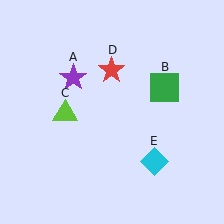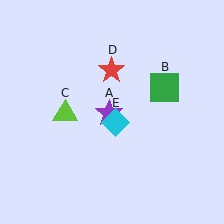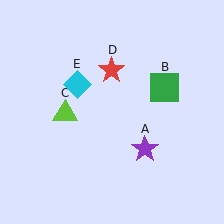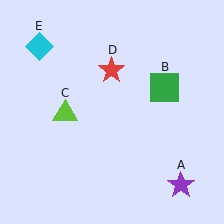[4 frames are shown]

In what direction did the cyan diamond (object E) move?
The cyan diamond (object E) moved up and to the left.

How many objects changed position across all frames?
2 objects changed position: purple star (object A), cyan diamond (object E).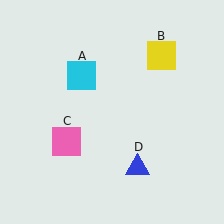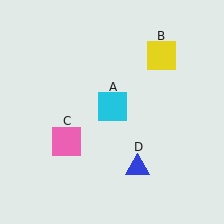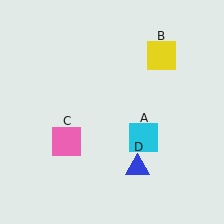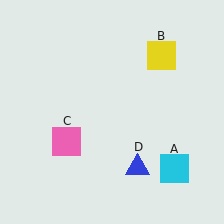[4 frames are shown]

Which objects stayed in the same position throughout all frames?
Yellow square (object B) and pink square (object C) and blue triangle (object D) remained stationary.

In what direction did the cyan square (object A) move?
The cyan square (object A) moved down and to the right.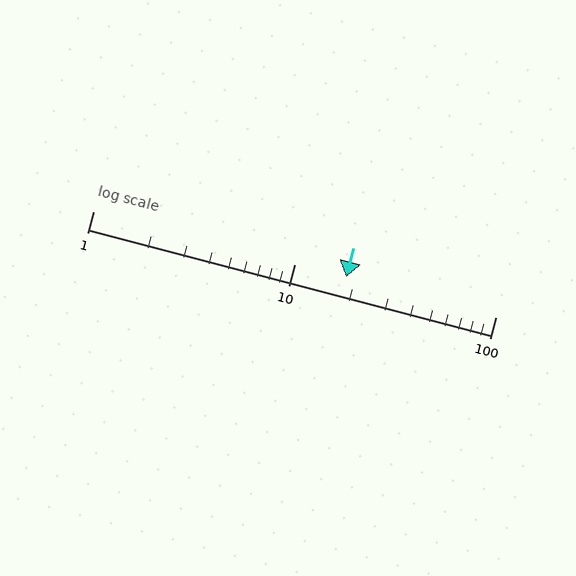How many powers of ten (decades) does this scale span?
The scale spans 2 decades, from 1 to 100.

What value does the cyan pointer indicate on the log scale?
The pointer indicates approximately 18.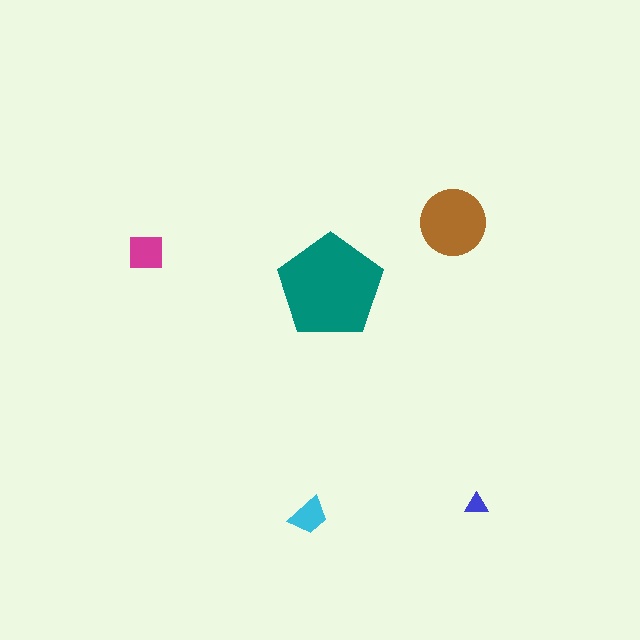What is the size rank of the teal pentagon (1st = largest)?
1st.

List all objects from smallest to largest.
The blue triangle, the cyan trapezoid, the magenta square, the brown circle, the teal pentagon.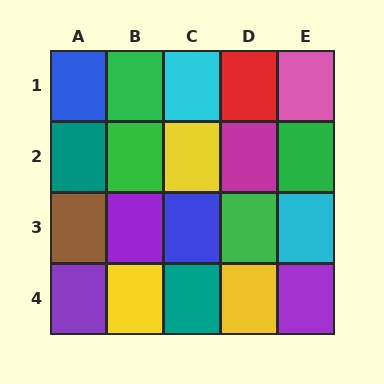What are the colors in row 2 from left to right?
Teal, green, yellow, magenta, green.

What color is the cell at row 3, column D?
Green.